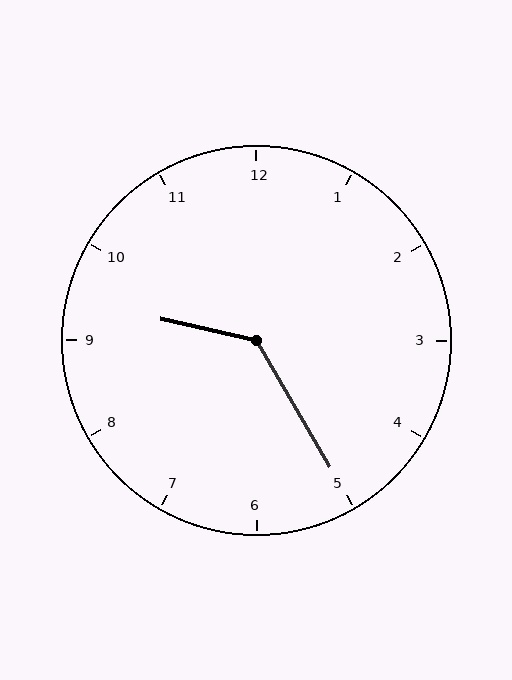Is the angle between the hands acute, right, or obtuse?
It is obtuse.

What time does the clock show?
9:25.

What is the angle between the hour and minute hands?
Approximately 132 degrees.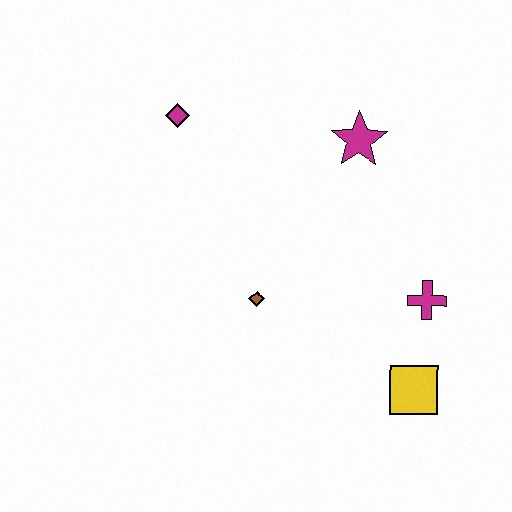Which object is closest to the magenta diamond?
The magenta star is closest to the magenta diamond.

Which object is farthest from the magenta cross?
The magenta diamond is farthest from the magenta cross.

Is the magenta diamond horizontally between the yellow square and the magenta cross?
No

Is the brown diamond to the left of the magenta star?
Yes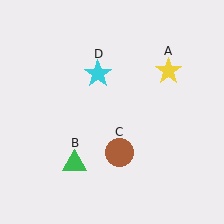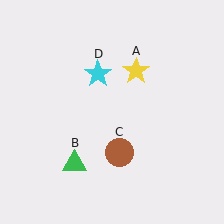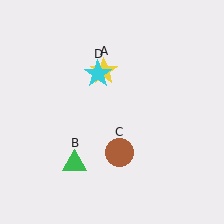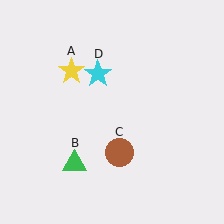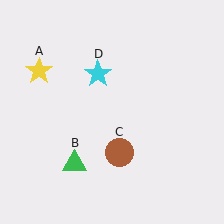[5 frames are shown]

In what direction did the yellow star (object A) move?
The yellow star (object A) moved left.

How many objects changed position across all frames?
1 object changed position: yellow star (object A).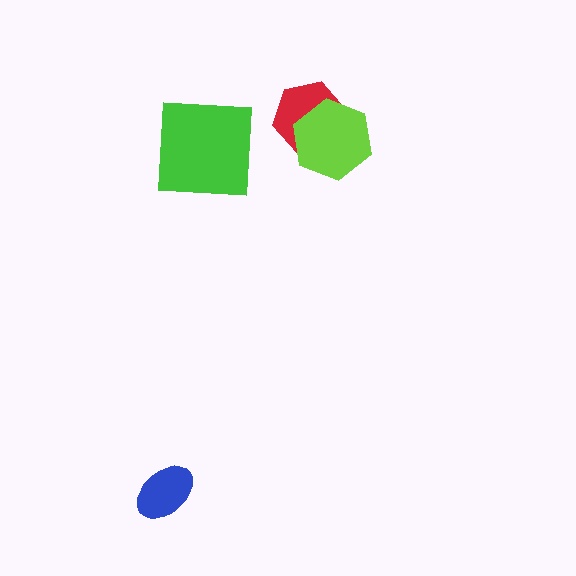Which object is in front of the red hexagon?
The lime hexagon is in front of the red hexagon.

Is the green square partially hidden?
No, no other shape covers it.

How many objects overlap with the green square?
0 objects overlap with the green square.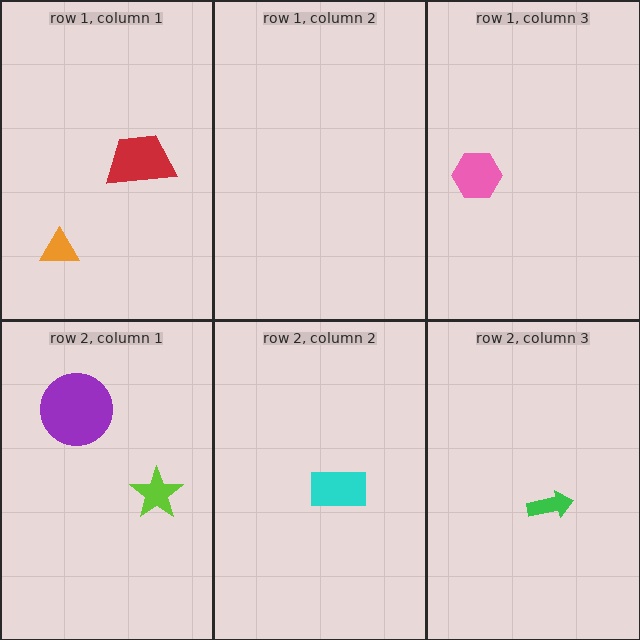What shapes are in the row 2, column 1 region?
The lime star, the purple circle.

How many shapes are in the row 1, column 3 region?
1.